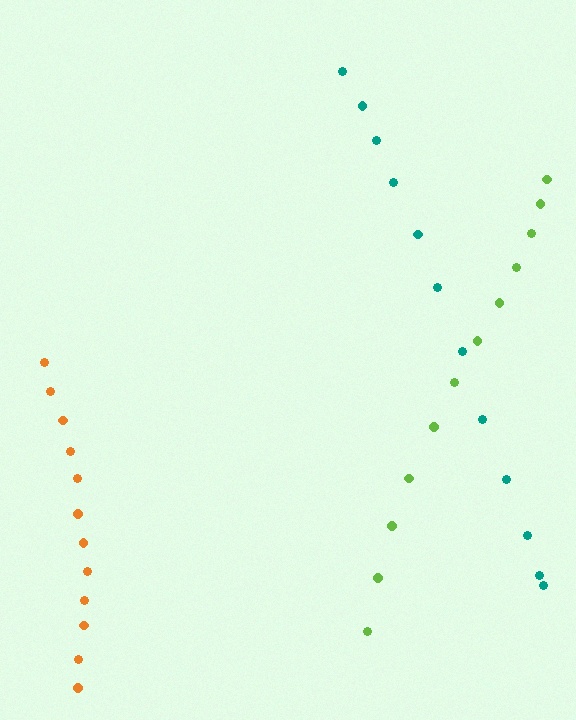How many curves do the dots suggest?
There are 3 distinct paths.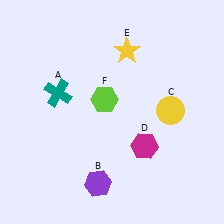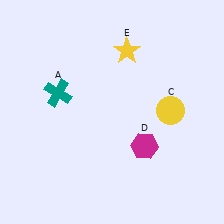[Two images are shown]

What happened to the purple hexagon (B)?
The purple hexagon (B) was removed in Image 2. It was in the bottom-left area of Image 1.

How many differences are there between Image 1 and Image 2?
There are 2 differences between the two images.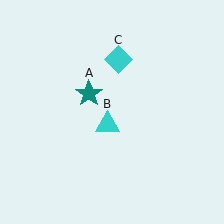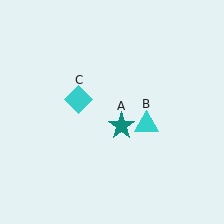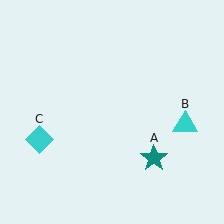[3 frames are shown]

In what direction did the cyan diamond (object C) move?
The cyan diamond (object C) moved down and to the left.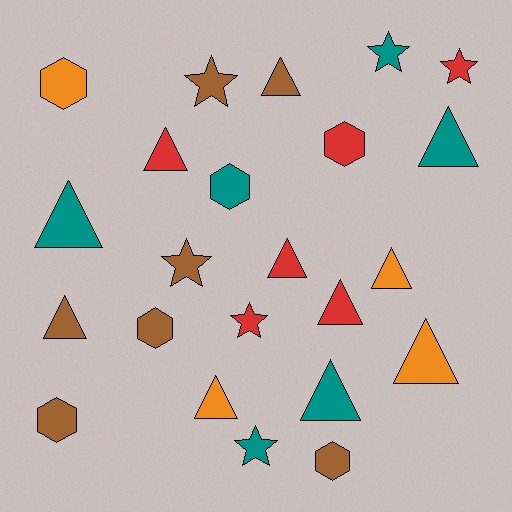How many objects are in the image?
There are 23 objects.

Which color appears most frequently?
Brown, with 7 objects.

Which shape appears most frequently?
Triangle, with 11 objects.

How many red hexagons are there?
There is 1 red hexagon.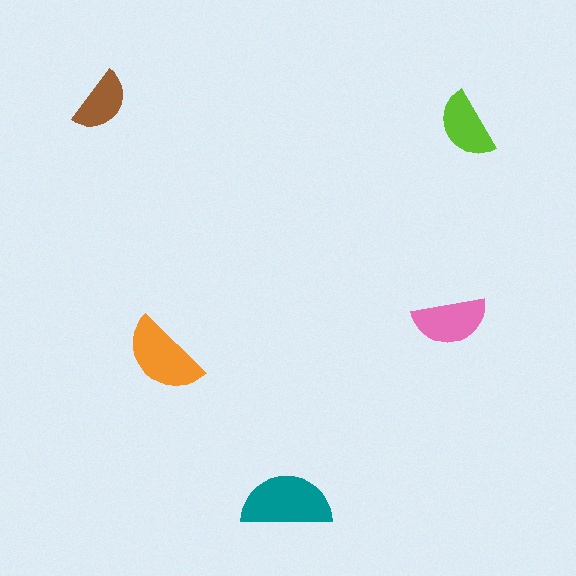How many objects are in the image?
There are 5 objects in the image.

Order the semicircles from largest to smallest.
the teal one, the orange one, the pink one, the lime one, the brown one.